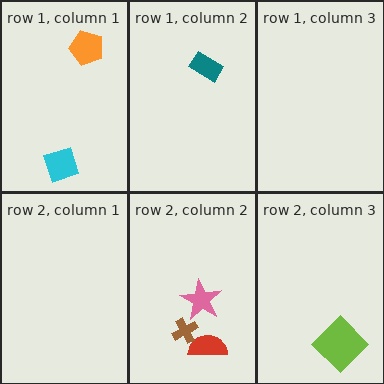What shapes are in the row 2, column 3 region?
The lime diamond.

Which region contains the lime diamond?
The row 2, column 3 region.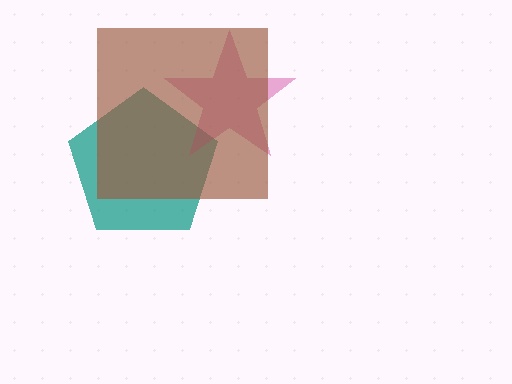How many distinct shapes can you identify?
There are 3 distinct shapes: a teal pentagon, a magenta star, a brown square.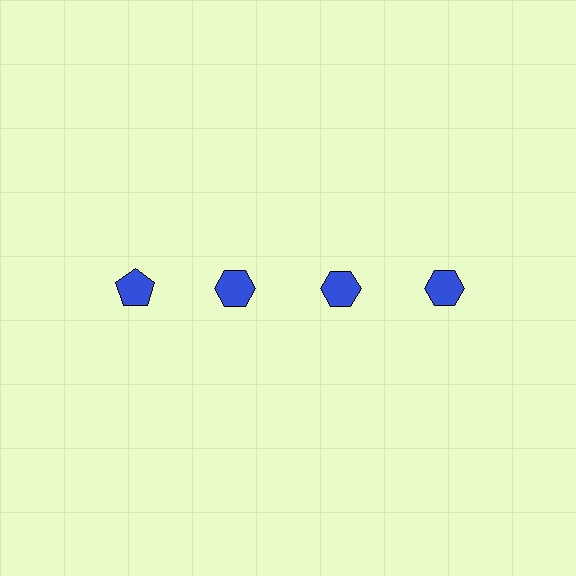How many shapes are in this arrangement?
There are 4 shapes arranged in a grid pattern.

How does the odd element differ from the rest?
It has a different shape: pentagon instead of hexagon.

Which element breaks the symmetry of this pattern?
The blue pentagon in the top row, leftmost column breaks the symmetry. All other shapes are blue hexagons.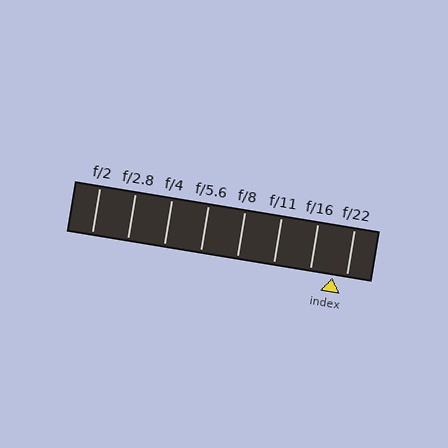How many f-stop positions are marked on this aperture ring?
There are 8 f-stop positions marked.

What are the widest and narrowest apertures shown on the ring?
The widest aperture shown is f/2 and the narrowest is f/22.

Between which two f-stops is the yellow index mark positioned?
The index mark is between f/16 and f/22.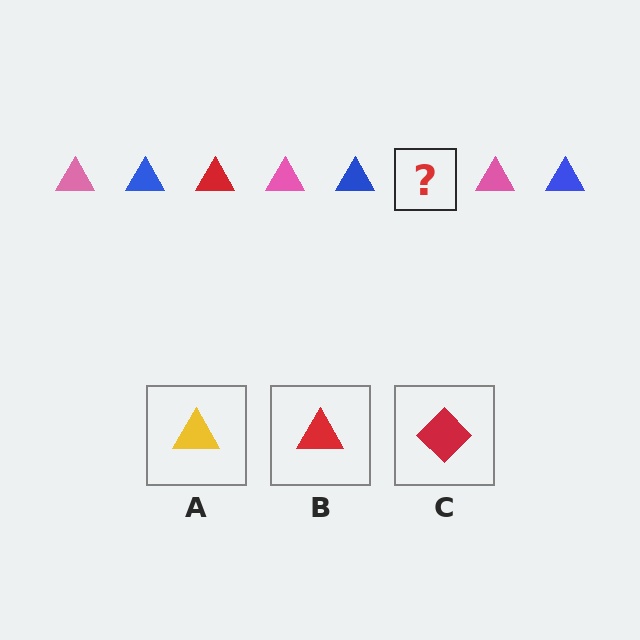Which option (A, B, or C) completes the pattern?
B.